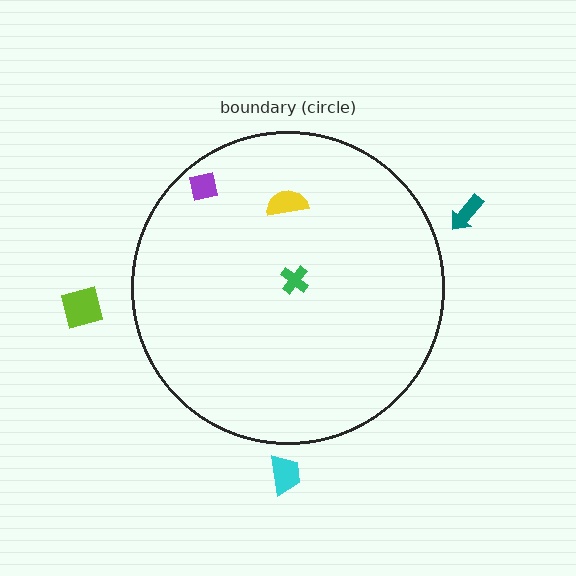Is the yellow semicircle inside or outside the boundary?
Inside.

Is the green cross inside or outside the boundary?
Inside.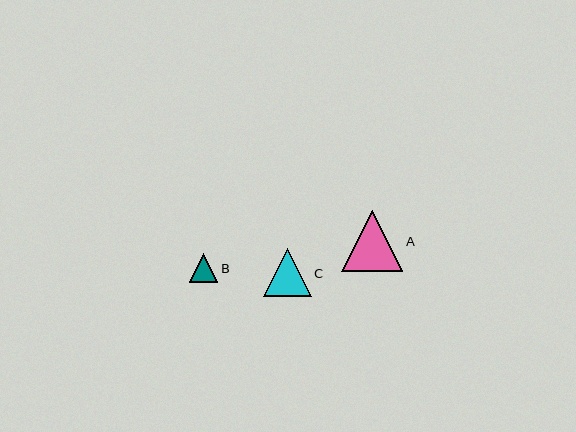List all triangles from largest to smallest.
From largest to smallest: A, C, B.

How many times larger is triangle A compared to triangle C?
Triangle A is approximately 1.3 times the size of triangle C.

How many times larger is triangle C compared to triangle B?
Triangle C is approximately 1.7 times the size of triangle B.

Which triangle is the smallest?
Triangle B is the smallest with a size of approximately 29 pixels.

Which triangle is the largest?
Triangle A is the largest with a size of approximately 61 pixels.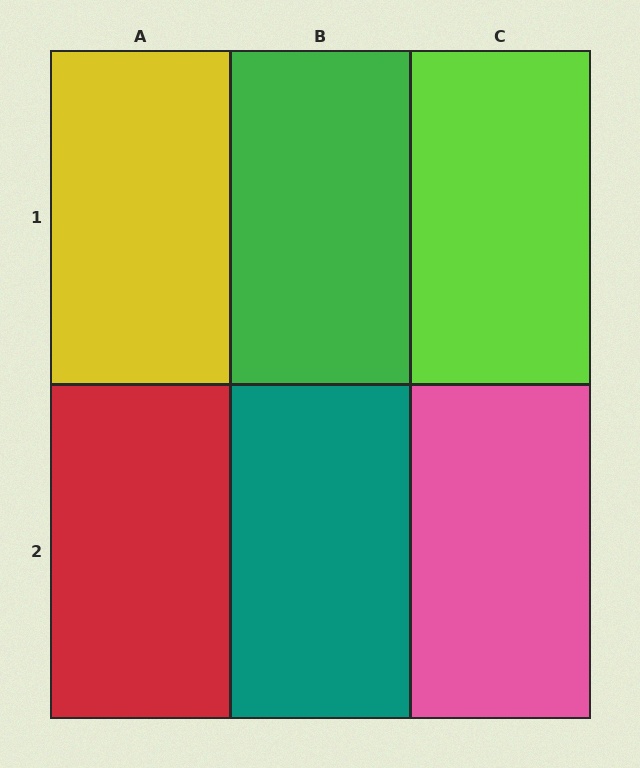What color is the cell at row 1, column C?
Lime.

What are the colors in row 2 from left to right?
Red, teal, pink.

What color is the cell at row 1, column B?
Green.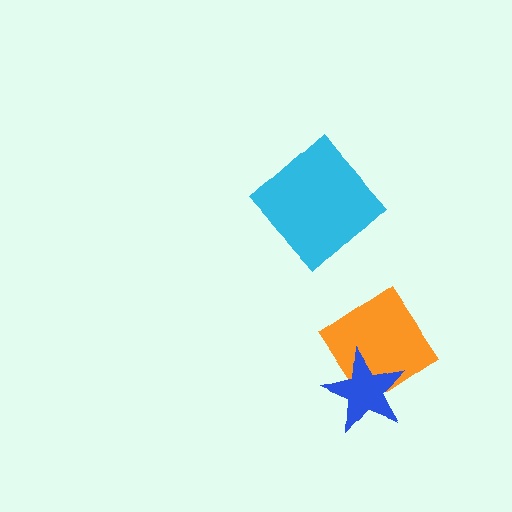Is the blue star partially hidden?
No, no other shape covers it.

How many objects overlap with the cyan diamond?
0 objects overlap with the cyan diamond.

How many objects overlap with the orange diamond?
1 object overlaps with the orange diamond.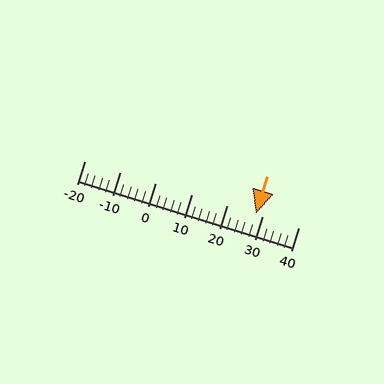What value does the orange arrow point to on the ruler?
The orange arrow points to approximately 28.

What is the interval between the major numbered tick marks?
The major tick marks are spaced 10 units apart.